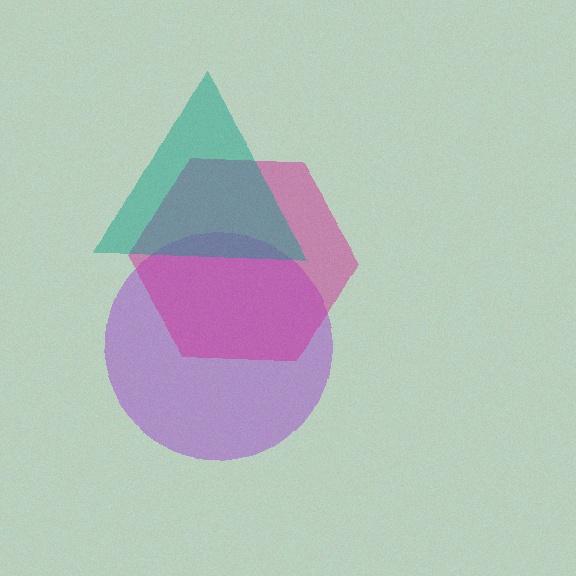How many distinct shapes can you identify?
There are 3 distinct shapes: a purple circle, a magenta hexagon, a teal triangle.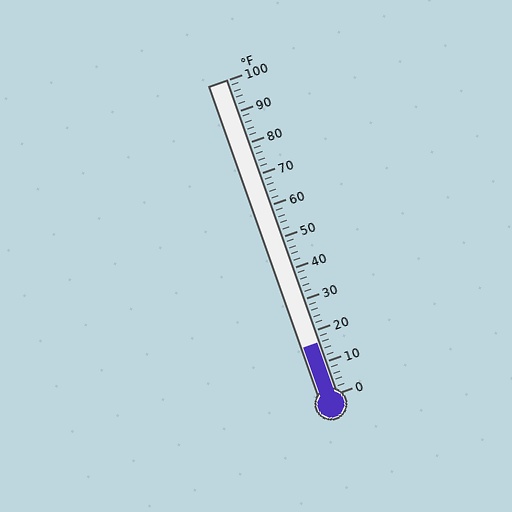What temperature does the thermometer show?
The thermometer shows approximately 16°F.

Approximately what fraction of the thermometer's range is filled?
The thermometer is filled to approximately 15% of its range.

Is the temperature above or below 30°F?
The temperature is below 30°F.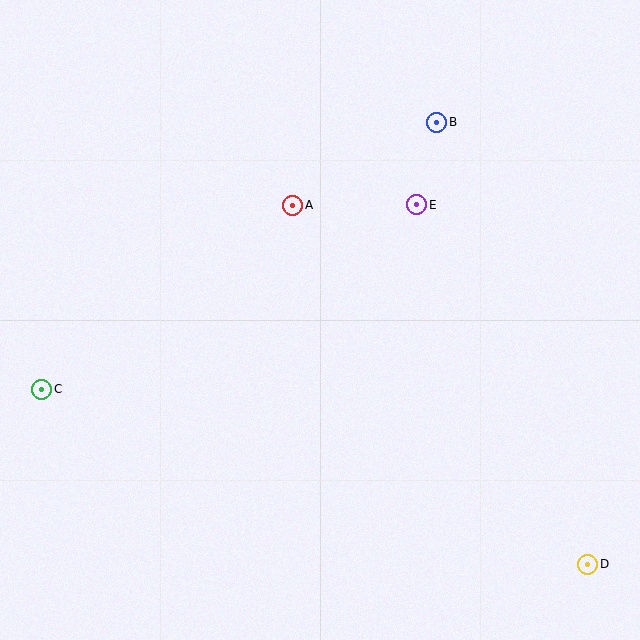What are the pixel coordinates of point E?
Point E is at (417, 205).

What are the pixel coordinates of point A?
Point A is at (293, 205).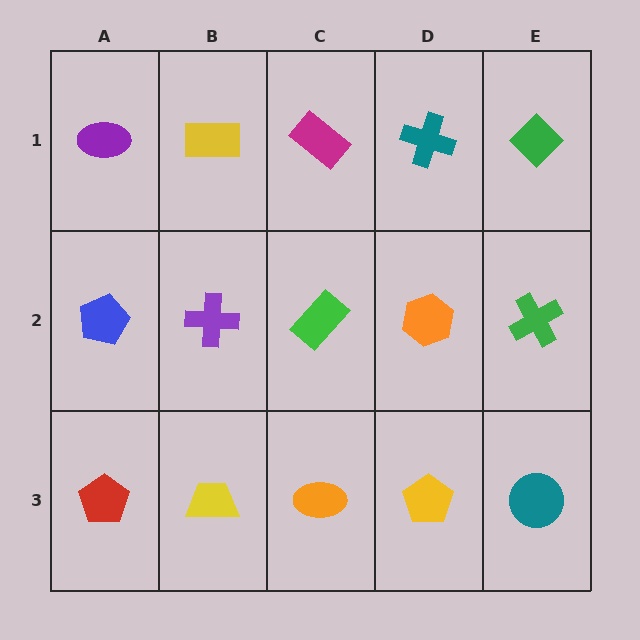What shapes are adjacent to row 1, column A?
A blue pentagon (row 2, column A), a yellow rectangle (row 1, column B).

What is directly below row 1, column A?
A blue pentagon.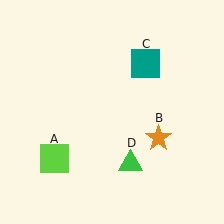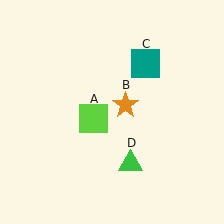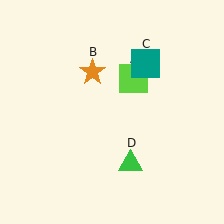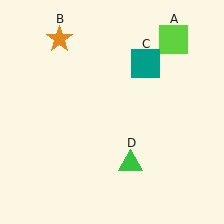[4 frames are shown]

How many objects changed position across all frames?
2 objects changed position: lime square (object A), orange star (object B).